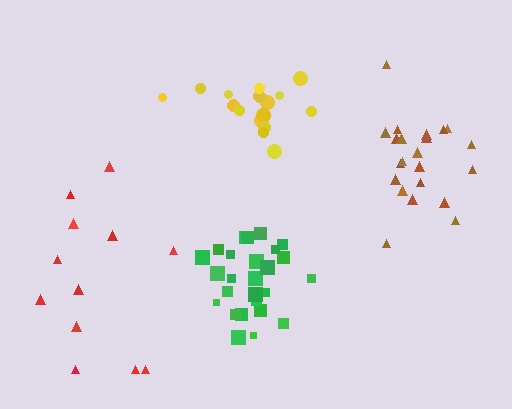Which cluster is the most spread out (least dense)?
Red.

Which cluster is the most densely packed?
Green.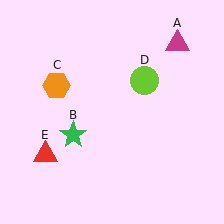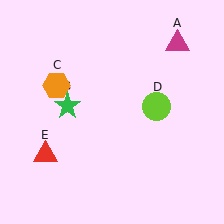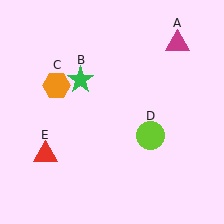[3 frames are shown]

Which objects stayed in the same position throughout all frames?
Magenta triangle (object A) and orange hexagon (object C) and red triangle (object E) remained stationary.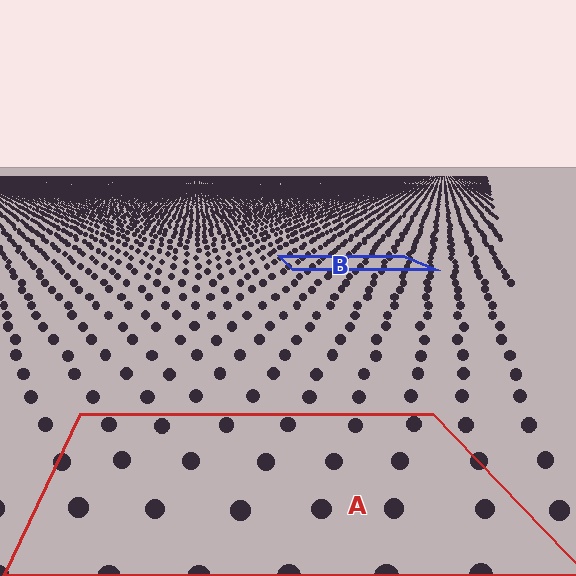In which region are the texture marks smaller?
The texture marks are smaller in region B, because it is farther away.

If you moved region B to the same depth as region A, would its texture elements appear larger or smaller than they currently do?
They would appear larger. At a closer depth, the same texture elements are projected at a bigger on-screen size.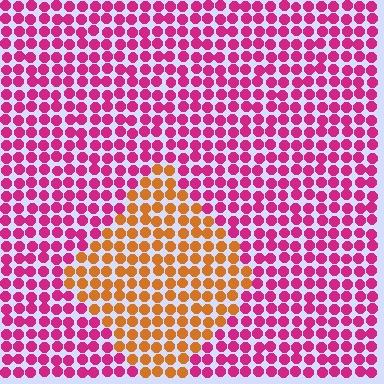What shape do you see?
I see a diamond.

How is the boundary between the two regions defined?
The boundary is defined purely by a slight shift in hue (about 62 degrees). Spacing, size, and orientation are identical on both sides.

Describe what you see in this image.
The image is filled with small magenta elements in a uniform arrangement. A diamond-shaped region is visible where the elements are tinted to a slightly different hue, forming a subtle color boundary.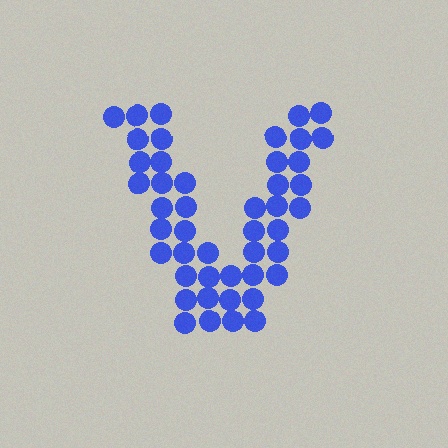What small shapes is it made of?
It is made of small circles.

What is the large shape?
The large shape is the letter V.